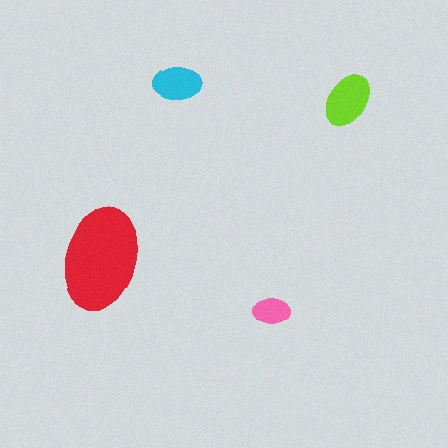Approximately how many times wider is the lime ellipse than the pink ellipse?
About 1.5 times wider.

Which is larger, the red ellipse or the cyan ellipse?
The red one.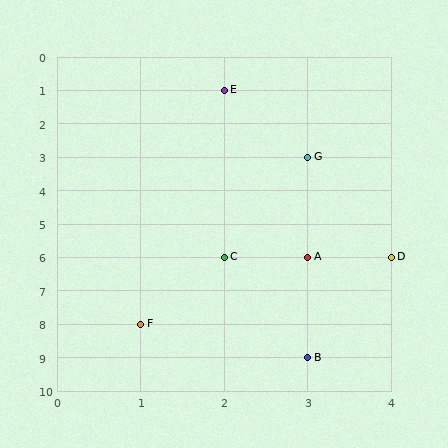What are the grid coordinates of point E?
Point E is at grid coordinates (2, 1).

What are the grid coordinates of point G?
Point G is at grid coordinates (3, 3).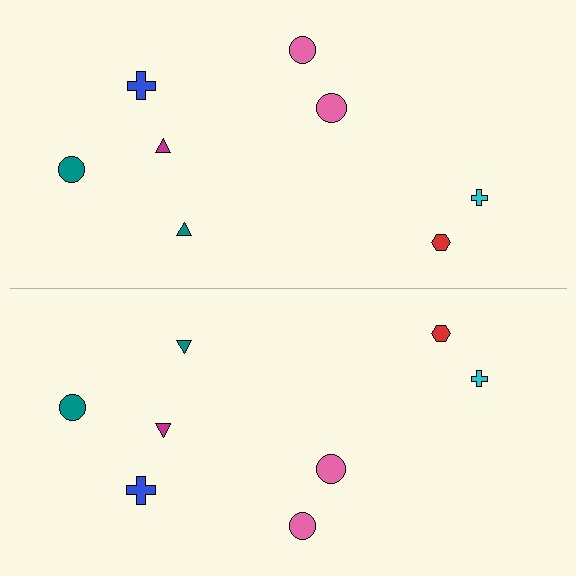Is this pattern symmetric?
Yes, this pattern has bilateral (reflection) symmetry.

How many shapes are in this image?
There are 16 shapes in this image.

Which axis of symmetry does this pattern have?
The pattern has a horizontal axis of symmetry running through the center of the image.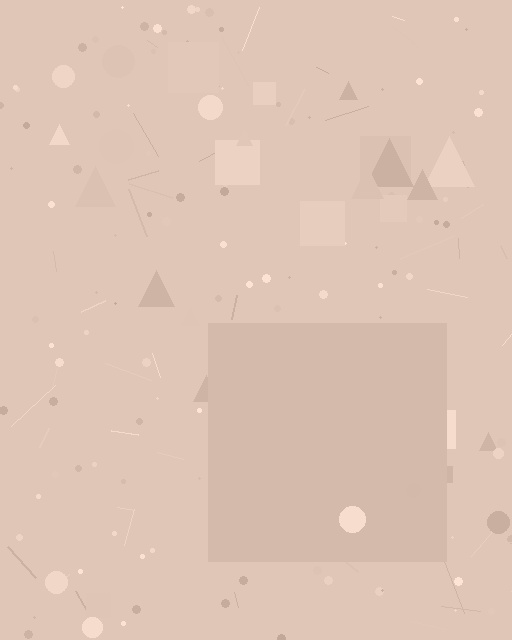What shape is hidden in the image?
A square is hidden in the image.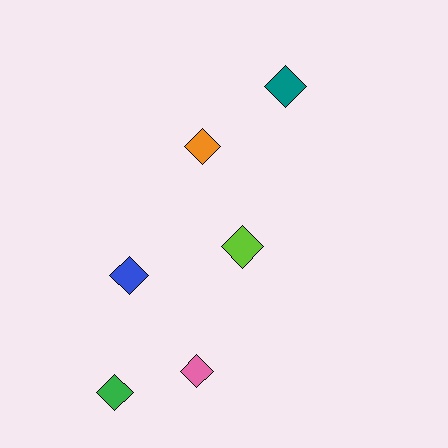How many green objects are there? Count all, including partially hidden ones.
There is 1 green object.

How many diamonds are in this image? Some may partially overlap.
There are 6 diamonds.